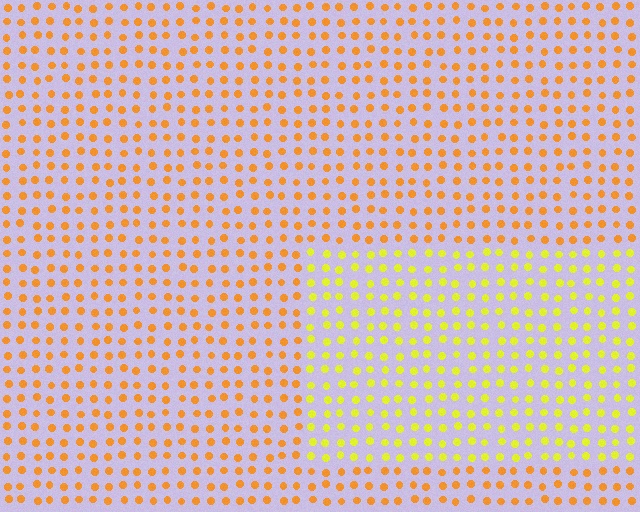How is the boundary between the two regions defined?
The boundary is defined purely by a slight shift in hue (about 34 degrees). Spacing, size, and orientation are identical on both sides.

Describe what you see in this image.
The image is filled with small orange elements in a uniform arrangement. A rectangle-shaped region is visible where the elements are tinted to a slightly different hue, forming a subtle color boundary.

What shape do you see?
I see a rectangle.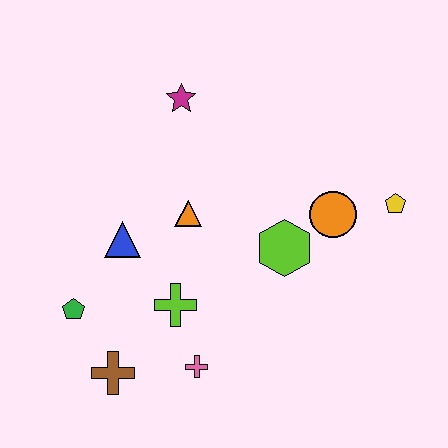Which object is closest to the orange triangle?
The blue triangle is closest to the orange triangle.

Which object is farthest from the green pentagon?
The yellow pentagon is farthest from the green pentagon.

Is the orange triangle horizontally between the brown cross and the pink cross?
Yes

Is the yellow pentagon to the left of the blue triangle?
No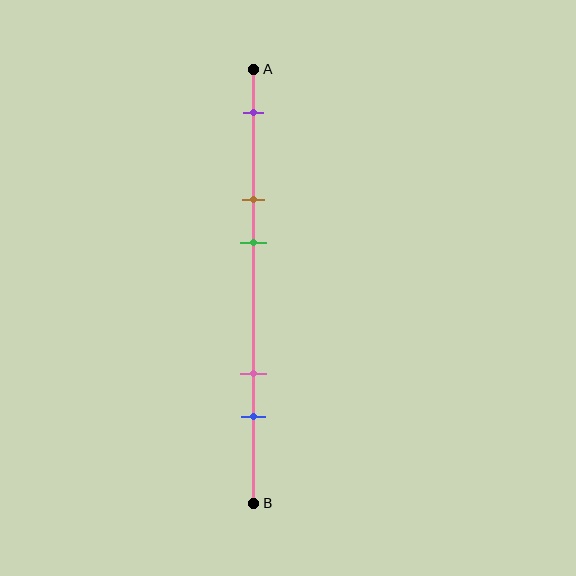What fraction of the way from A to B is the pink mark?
The pink mark is approximately 70% (0.7) of the way from A to B.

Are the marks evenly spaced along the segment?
No, the marks are not evenly spaced.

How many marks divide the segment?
There are 5 marks dividing the segment.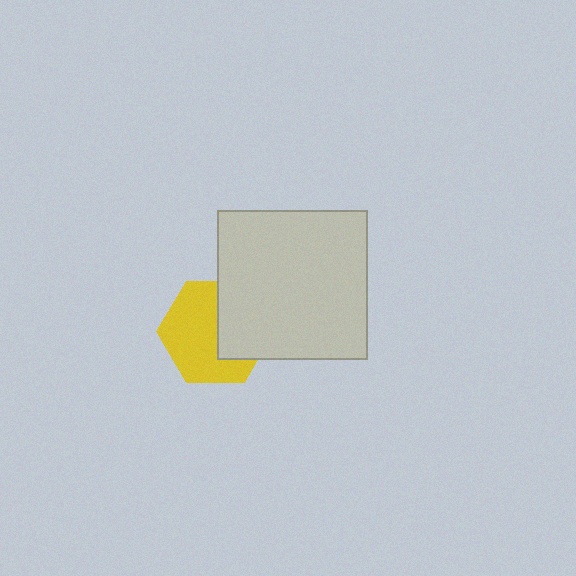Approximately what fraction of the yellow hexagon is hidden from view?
Roughly 38% of the yellow hexagon is hidden behind the light gray square.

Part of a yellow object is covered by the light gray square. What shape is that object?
It is a hexagon.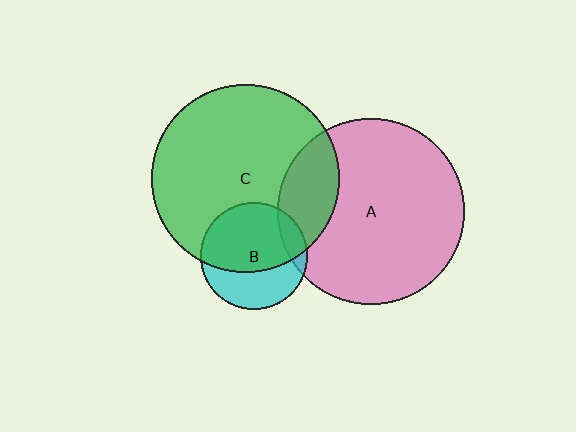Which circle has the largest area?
Circle C (green).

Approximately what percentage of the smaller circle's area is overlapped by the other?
Approximately 10%.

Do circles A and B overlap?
Yes.